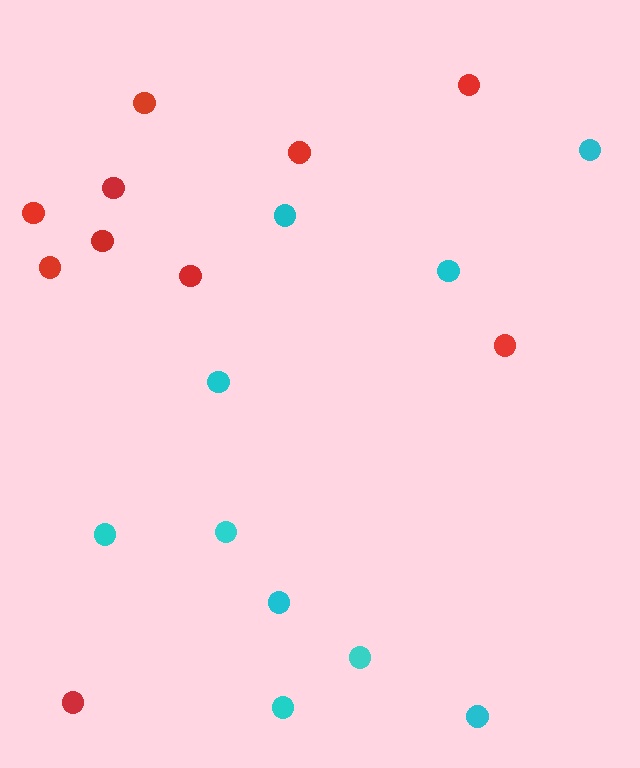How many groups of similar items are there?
There are 2 groups: one group of red circles (10) and one group of cyan circles (10).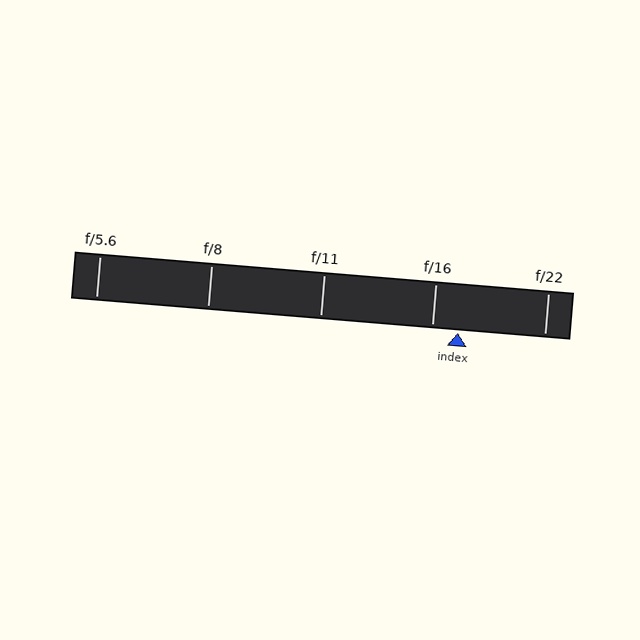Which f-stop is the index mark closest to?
The index mark is closest to f/16.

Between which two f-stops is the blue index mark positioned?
The index mark is between f/16 and f/22.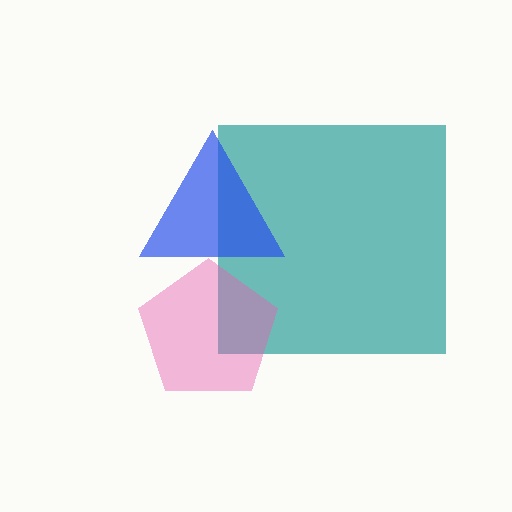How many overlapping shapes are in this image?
There are 3 overlapping shapes in the image.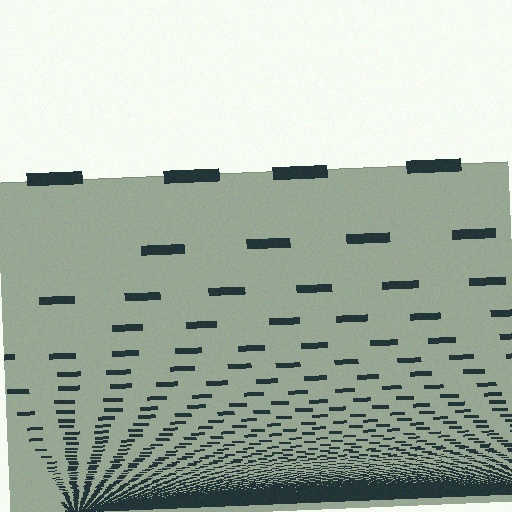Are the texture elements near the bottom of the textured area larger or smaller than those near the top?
Smaller. The gradient is inverted — elements near the bottom are smaller and denser.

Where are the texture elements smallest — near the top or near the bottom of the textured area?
Near the bottom.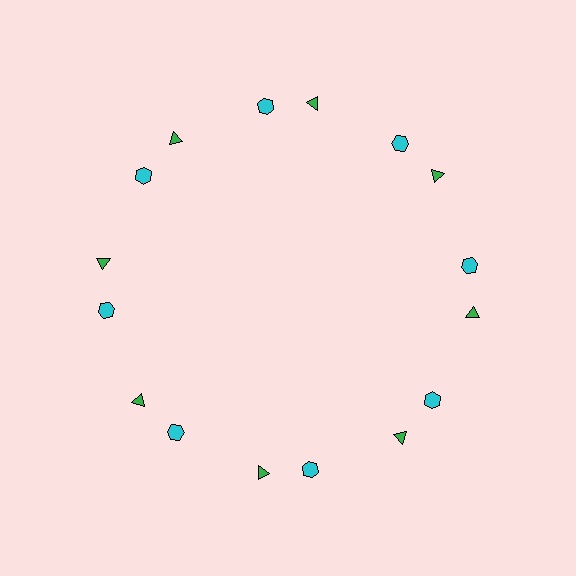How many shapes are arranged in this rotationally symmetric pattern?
There are 16 shapes, arranged in 8 groups of 2.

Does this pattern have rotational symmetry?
Yes, this pattern has 8-fold rotational symmetry. It looks the same after rotating 45 degrees around the center.